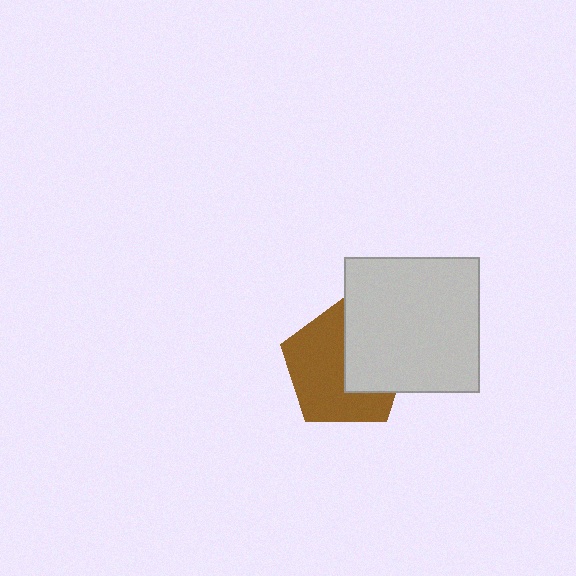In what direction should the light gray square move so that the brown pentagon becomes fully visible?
The light gray square should move right. That is the shortest direction to clear the overlap and leave the brown pentagon fully visible.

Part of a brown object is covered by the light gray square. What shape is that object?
It is a pentagon.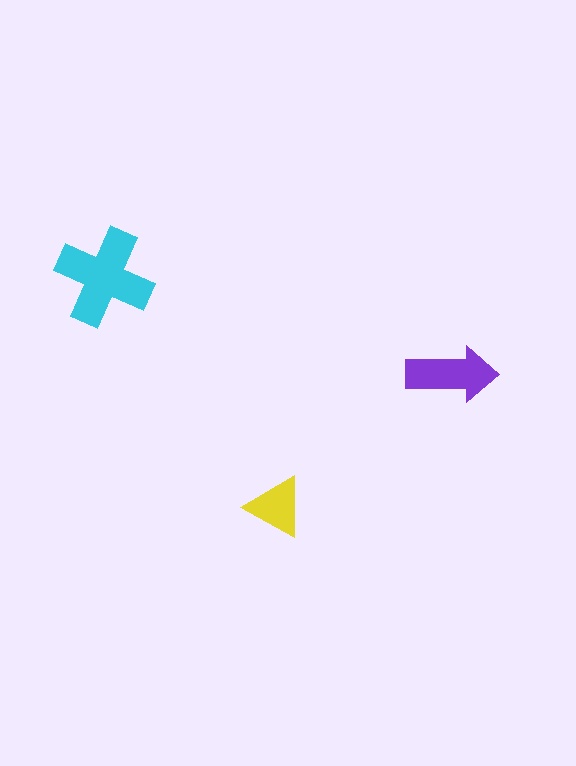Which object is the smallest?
The yellow triangle.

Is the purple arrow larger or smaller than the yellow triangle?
Larger.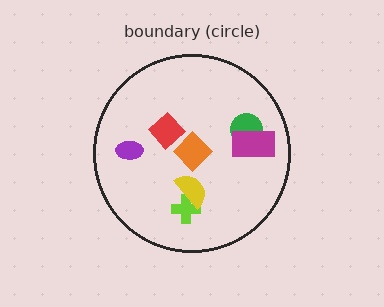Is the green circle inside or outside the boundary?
Inside.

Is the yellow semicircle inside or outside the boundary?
Inside.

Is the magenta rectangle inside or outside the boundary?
Inside.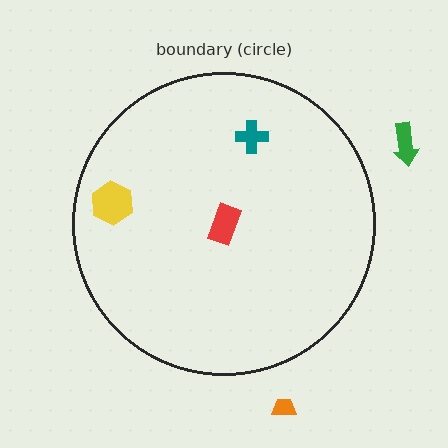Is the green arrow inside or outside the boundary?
Outside.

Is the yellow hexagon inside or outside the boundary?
Inside.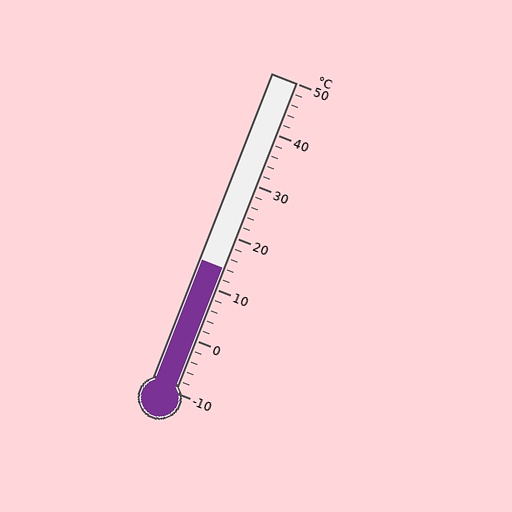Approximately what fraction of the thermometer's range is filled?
The thermometer is filled to approximately 40% of its range.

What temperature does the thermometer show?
The thermometer shows approximately 14°C.